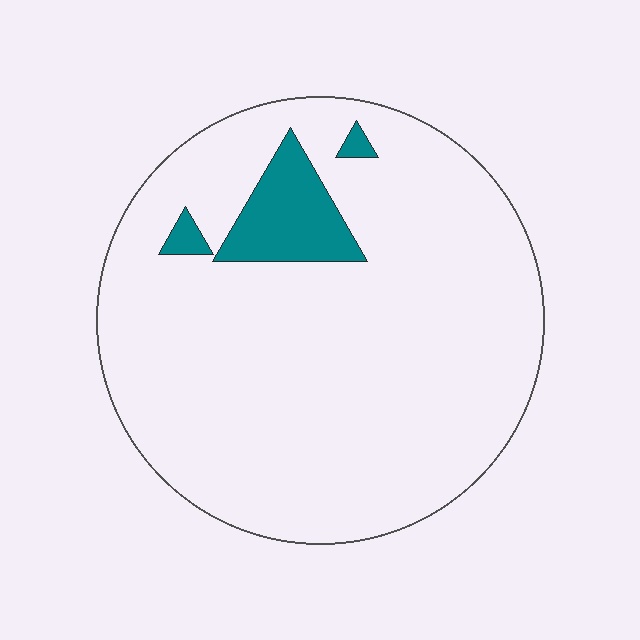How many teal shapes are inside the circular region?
3.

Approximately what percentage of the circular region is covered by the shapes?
Approximately 10%.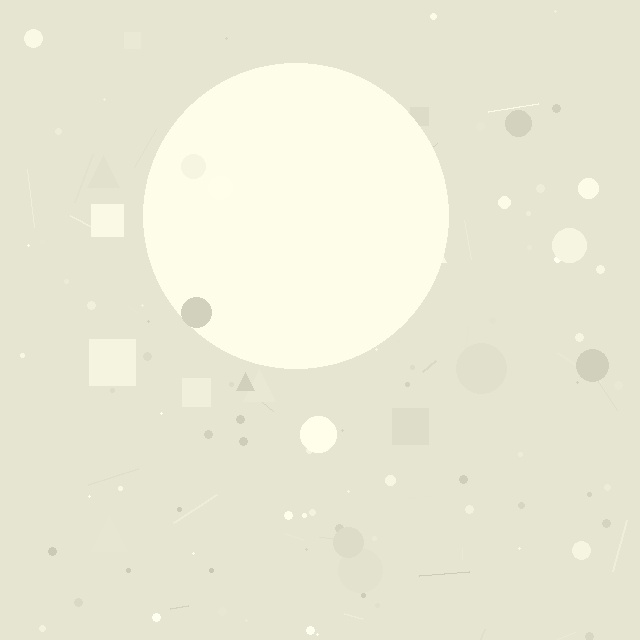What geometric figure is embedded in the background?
A circle is embedded in the background.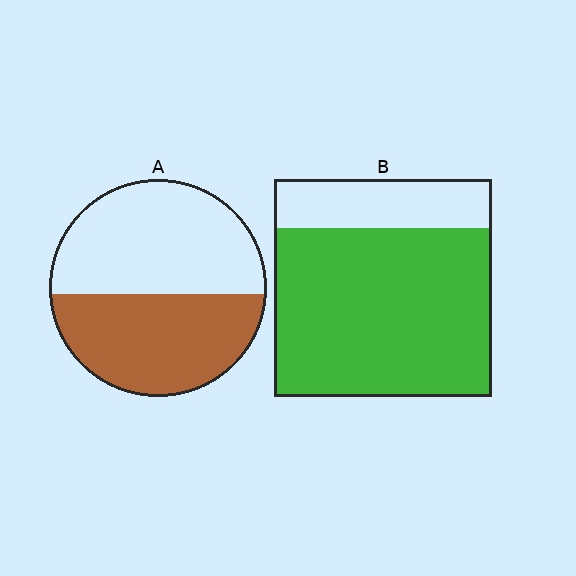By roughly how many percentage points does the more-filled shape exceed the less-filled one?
By roughly 30 percentage points (B over A).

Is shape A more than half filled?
Roughly half.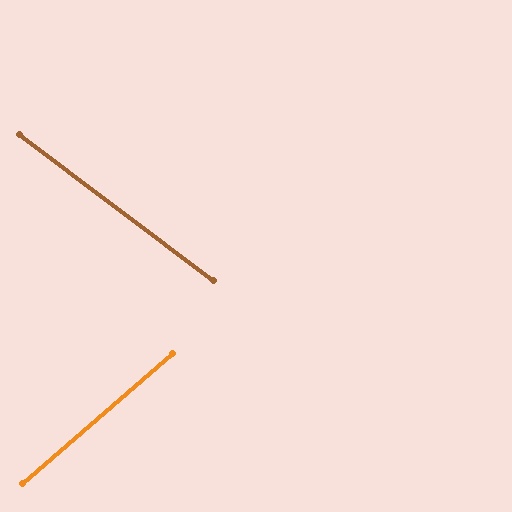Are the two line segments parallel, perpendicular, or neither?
Neither parallel nor perpendicular — they differ by about 78°.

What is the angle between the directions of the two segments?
Approximately 78 degrees.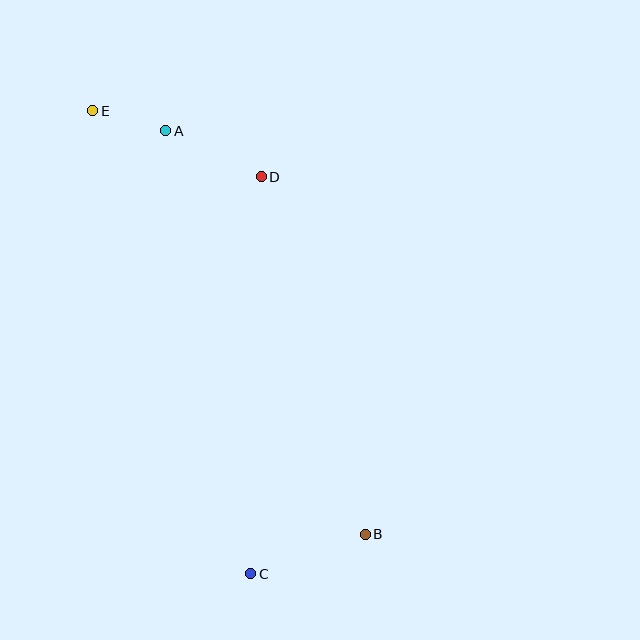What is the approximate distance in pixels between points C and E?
The distance between C and E is approximately 489 pixels.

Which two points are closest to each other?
Points A and E are closest to each other.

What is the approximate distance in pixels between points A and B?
The distance between A and B is approximately 450 pixels.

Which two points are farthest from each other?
Points B and E are farthest from each other.